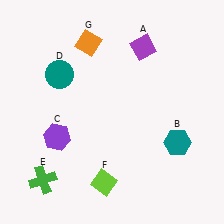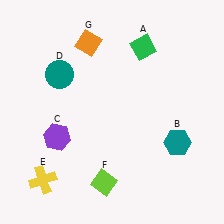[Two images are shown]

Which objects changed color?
A changed from purple to green. E changed from green to yellow.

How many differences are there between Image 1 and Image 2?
There are 2 differences between the two images.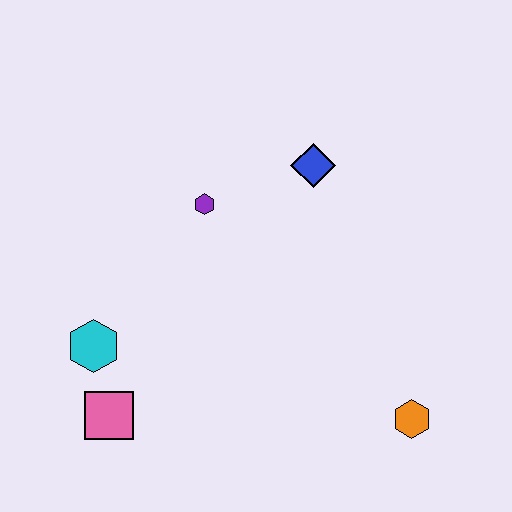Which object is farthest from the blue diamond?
The pink square is farthest from the blue diamond.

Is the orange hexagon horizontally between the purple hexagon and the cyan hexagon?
No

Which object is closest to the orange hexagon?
The blue diamond is closest to the orange hexagon.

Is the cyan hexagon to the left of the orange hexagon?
Yes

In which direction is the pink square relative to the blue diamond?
The pink square is below the blue diamond.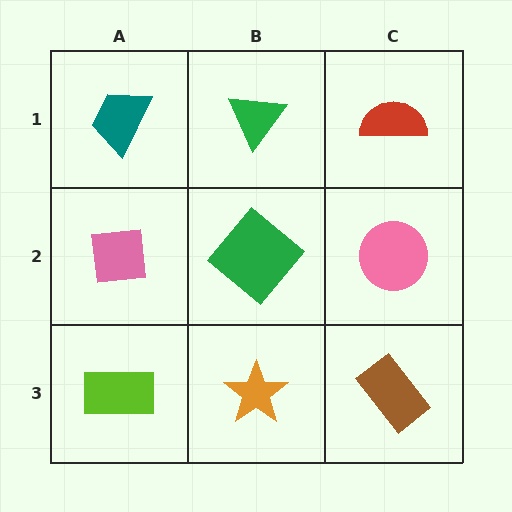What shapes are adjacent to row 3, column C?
A pink circle (row 2, column C), an orange star (row 3, column B).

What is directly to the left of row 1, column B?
A teal trapezoid.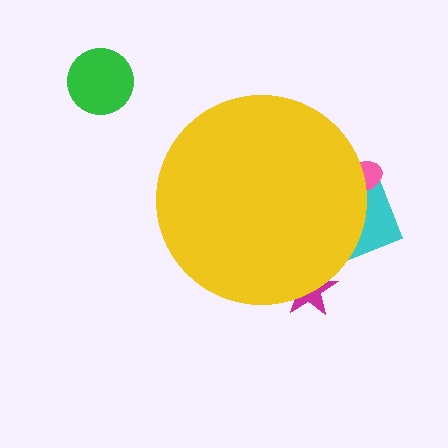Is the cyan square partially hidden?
Yes, the cyan square is partially hidden behind the yellow circle.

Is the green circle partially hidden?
No, the green circle is fully visible.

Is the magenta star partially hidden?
Yes, the magenta star is partially hidden behind the yellow circle.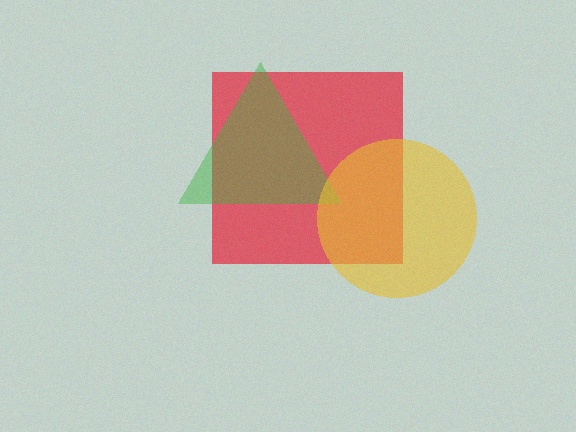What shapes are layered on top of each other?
The layered shapes are: a red square, a green triangle, a yellow circle.